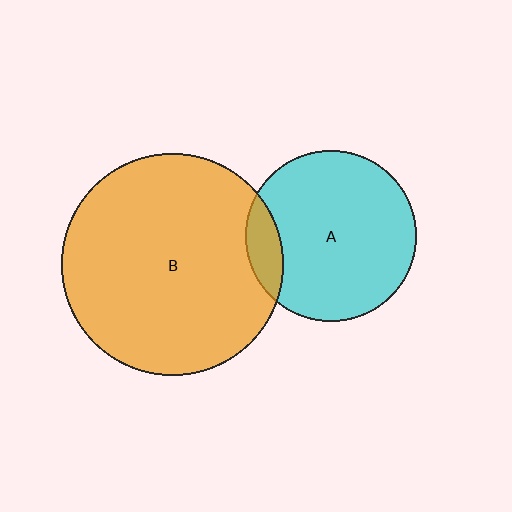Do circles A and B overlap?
Yes.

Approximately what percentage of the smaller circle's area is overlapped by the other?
Approximately 10%.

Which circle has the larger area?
Circle B (orange).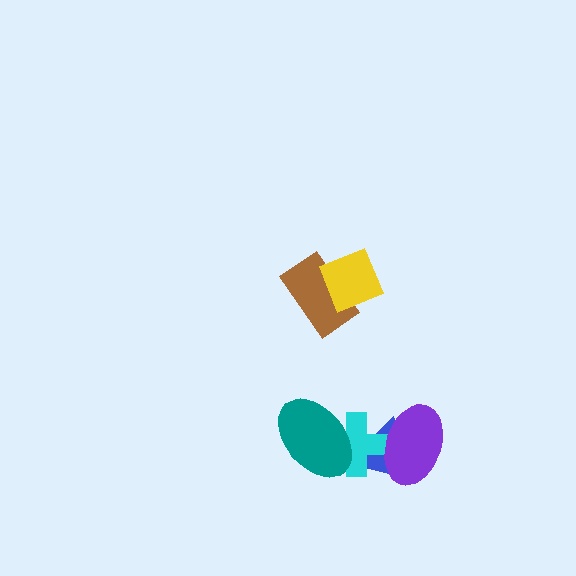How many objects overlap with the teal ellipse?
2 objects overlap with the teal ellipse.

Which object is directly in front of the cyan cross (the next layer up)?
The purple ellipse is directly in front of the cyan cross.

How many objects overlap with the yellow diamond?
1 object overlaps with the yellow diamond.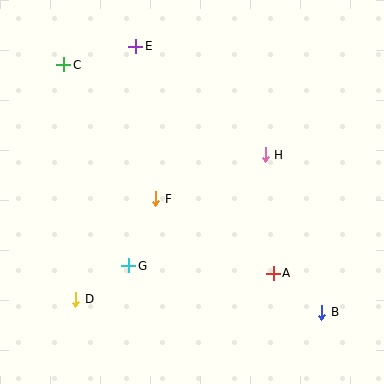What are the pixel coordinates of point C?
Point C is at (64, 65).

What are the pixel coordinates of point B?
Point B is at (322, 312).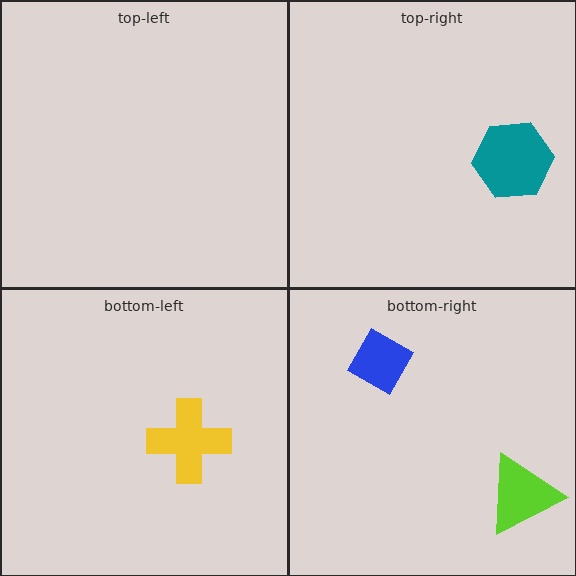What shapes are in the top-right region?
The teal hexagon.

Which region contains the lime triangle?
The bottom-right region.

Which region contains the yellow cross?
The bottom-left region.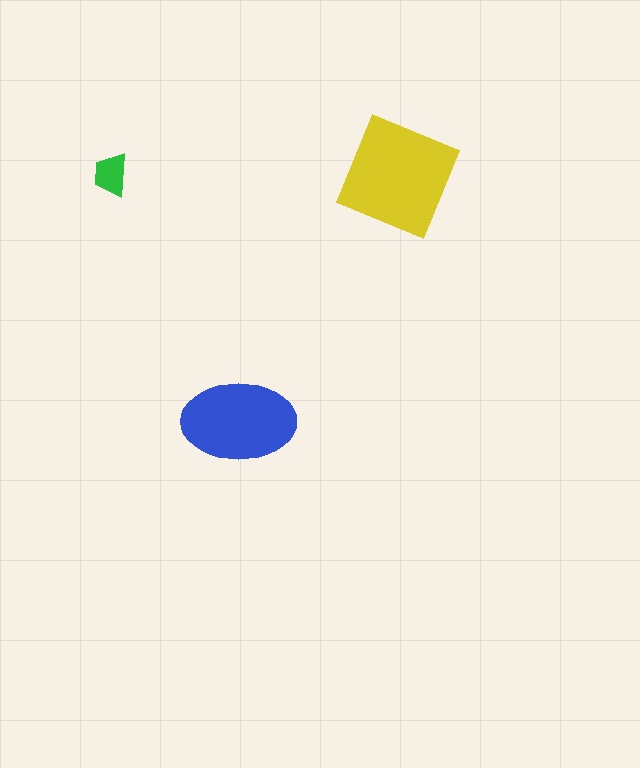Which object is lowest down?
The blue ellipse is bottommost.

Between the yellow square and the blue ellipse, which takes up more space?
The yellow square.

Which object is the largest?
The yellow square.